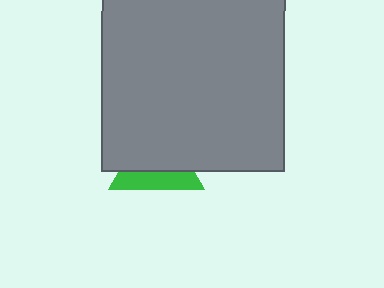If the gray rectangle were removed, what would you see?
You would see the complete green triangle.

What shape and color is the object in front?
The object in front is a gray rectangle.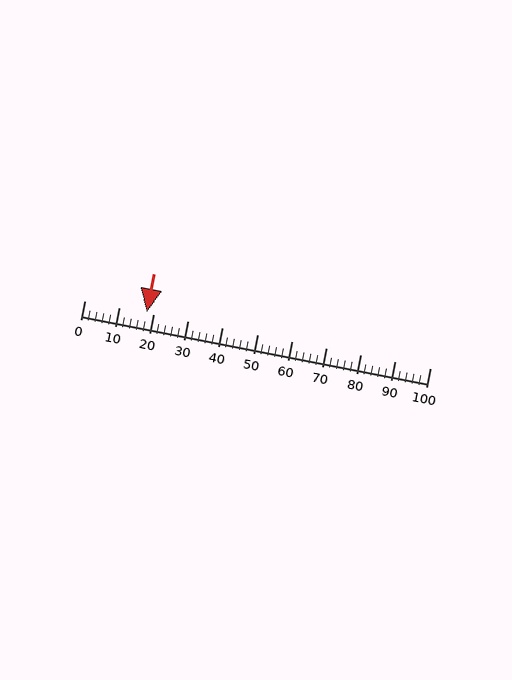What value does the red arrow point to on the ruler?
The red arrow points to approximately 18.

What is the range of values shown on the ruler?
The ruler shows values from 0 to 100.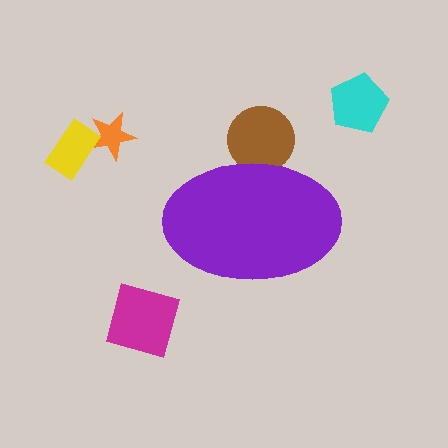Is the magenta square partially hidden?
No, the magenta square is fully visible.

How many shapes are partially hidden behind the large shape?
1 shape is partially hidden.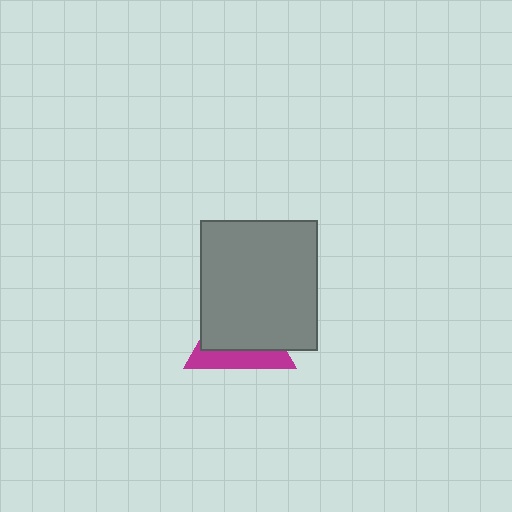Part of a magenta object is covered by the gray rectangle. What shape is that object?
It is a triangle.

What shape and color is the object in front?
The object in front is a gray rectangle.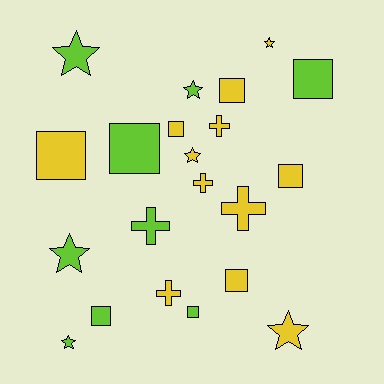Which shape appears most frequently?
Square, with 9 objects.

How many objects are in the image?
There are 21 objects.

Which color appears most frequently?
Yellow, with 12 objects.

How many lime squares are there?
There are 4 lime squares.